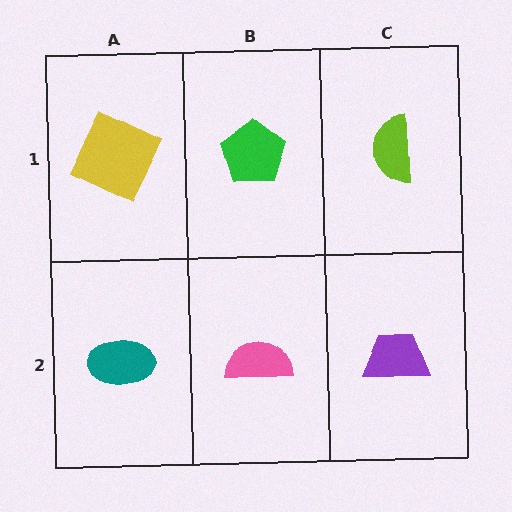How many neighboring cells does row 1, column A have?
2.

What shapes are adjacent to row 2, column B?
A green pentagon (row 1, column B), a teal ellipse (row 2, column A), a purple trapezoid (row 2, column C).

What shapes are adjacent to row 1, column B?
A pink semicircle (row 2, column B), a yellow square (row 1, column A), a lime semicircle (row 1, column C).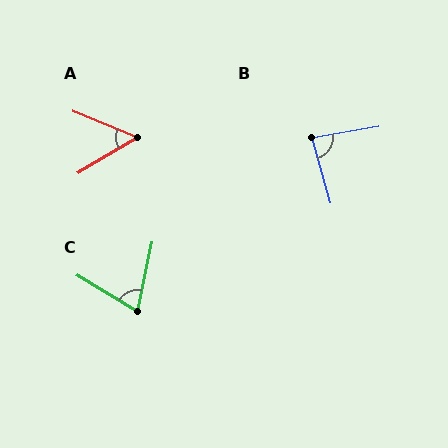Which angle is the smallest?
A, at approximately 54 degrees.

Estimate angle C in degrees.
Approximately 71 degrees.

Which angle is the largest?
B, at approximately 84 degrees.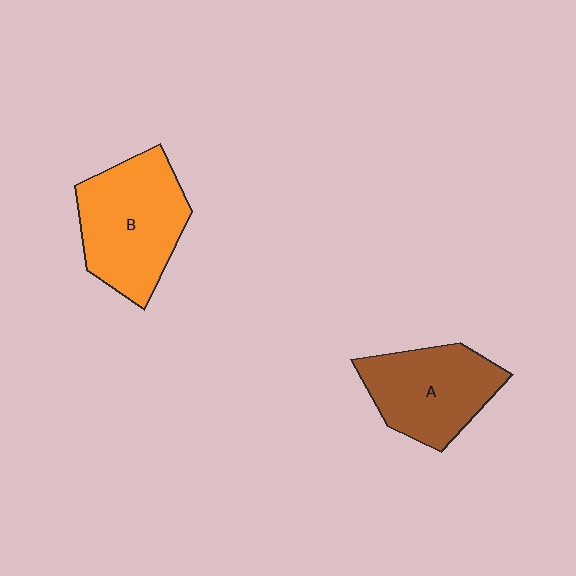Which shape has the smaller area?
Shape A (brown).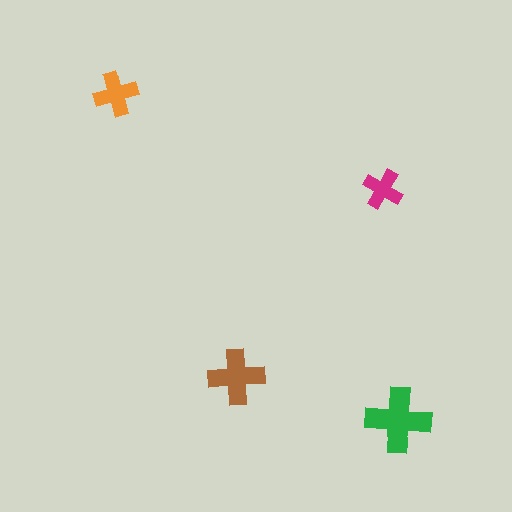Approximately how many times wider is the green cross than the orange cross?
About 1.5 times wider.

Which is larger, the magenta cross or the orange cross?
The orange one.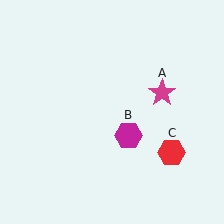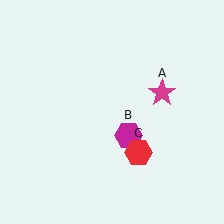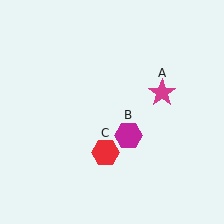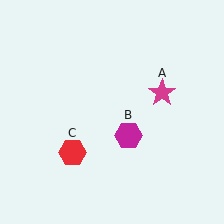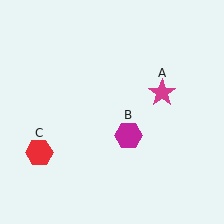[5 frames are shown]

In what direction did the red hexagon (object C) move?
The red hexagon (object C) moved left.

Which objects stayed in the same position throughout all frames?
Magenta star (object A) and magenta hexagon (object B) remained stationary.